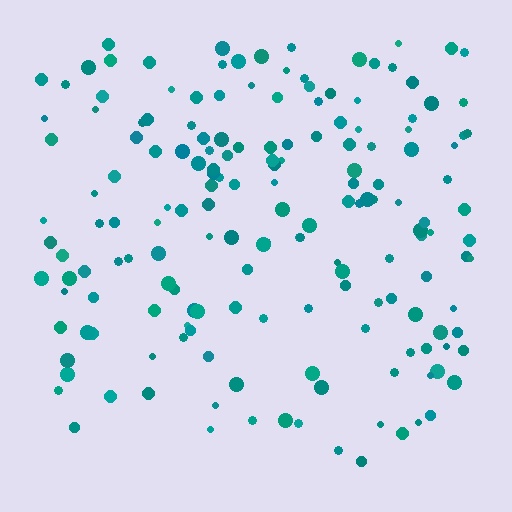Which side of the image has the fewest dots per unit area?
The bottom.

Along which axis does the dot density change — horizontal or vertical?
Vertical.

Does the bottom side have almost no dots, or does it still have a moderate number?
Still a moderate number, just noticeably fewer than the top.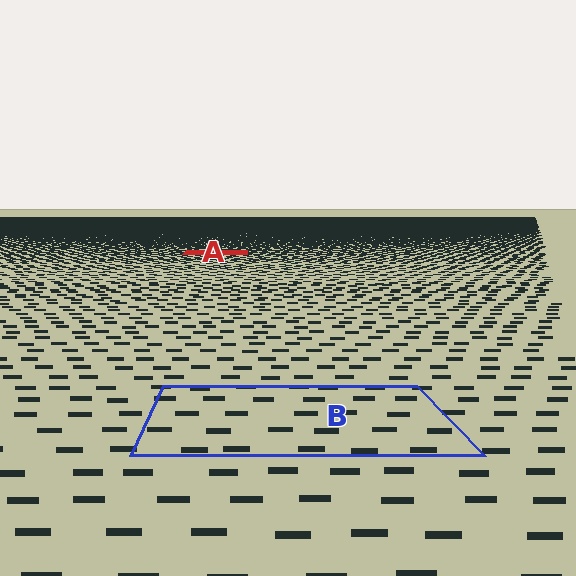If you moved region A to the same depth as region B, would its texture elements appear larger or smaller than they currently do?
They would appear larger. At a closer depth, the same texture elements are projected at a bigger on-screen size.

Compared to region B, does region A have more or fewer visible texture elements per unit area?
Region A has more texture elements per unit area — they are packed more densely because it is farther away.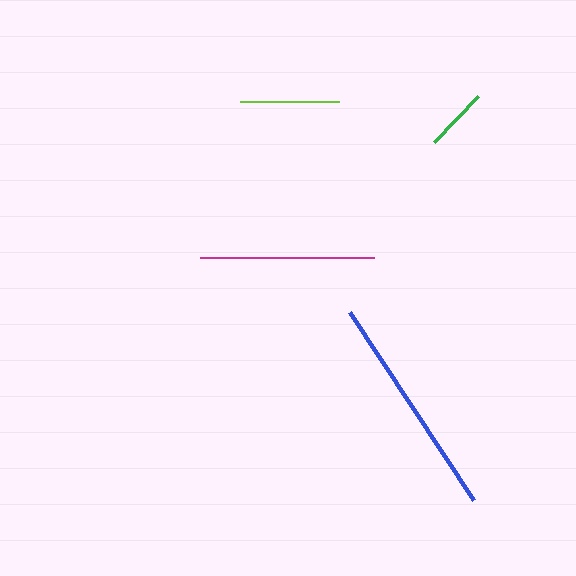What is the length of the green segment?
The green segment is approximately 64 pixels long.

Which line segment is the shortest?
The green line is the shortest at approximately 64 pixels.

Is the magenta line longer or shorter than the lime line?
The magenta line is longer than the lime line.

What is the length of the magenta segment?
The magenta segment is approximately 174 pixels long.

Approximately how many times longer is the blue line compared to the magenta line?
The blue line is approximately 1.3 times the length of the magenta line.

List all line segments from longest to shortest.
From longest to shortest: blue, magenta, lime, green.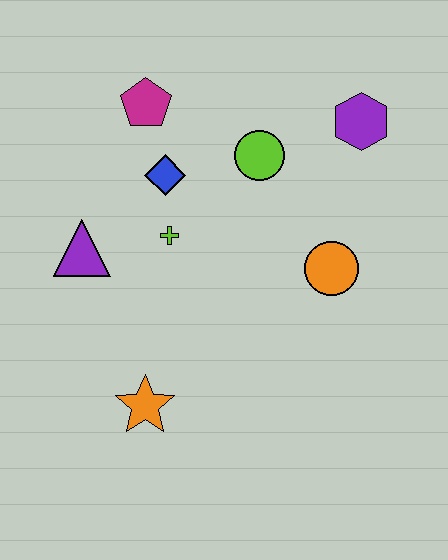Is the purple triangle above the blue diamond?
No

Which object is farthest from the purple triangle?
The purple hexagon is farthest from the purple triangle.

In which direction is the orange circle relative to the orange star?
The orange circle is to the right of the orange star.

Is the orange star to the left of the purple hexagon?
Yes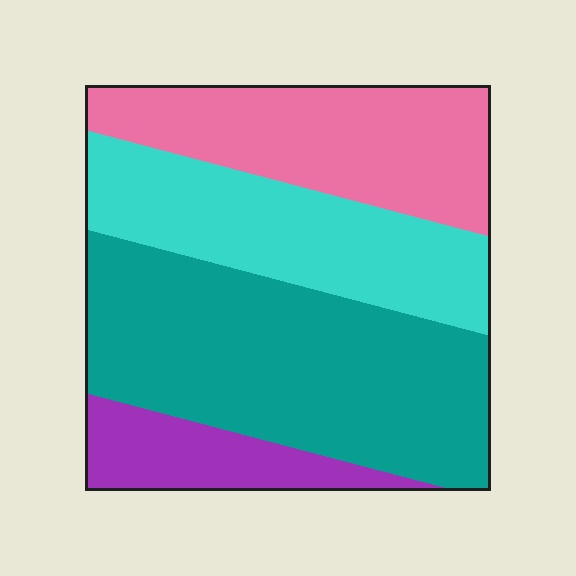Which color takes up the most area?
Teal, at roughly 40%.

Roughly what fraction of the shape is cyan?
Cyan covers about 25% of the shape.